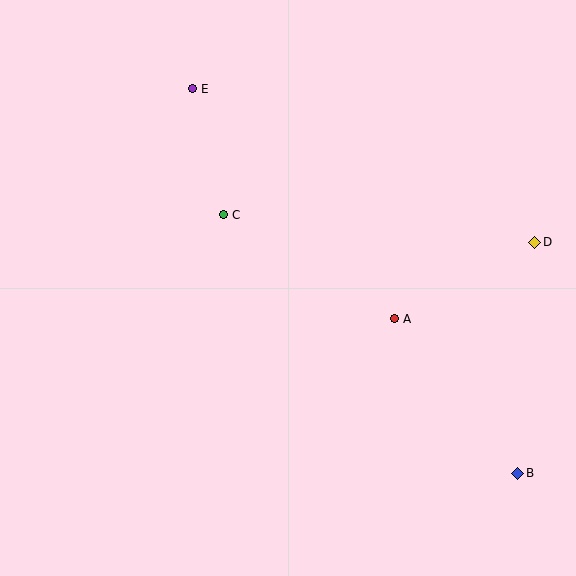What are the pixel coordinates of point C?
Point C is at (224, 215).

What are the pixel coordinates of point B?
Point B is at (518, 473).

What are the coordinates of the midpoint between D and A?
The midpoint between D and A is at (465, 280).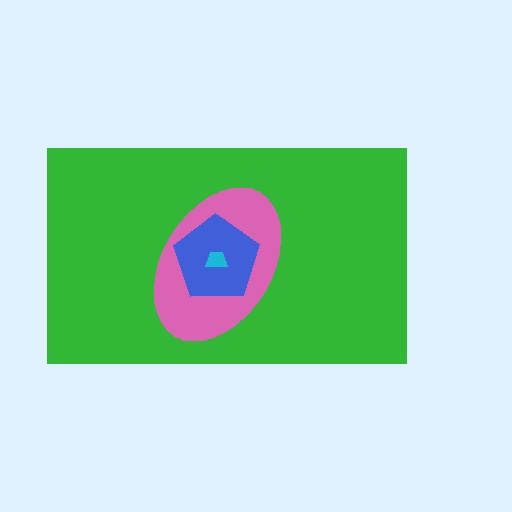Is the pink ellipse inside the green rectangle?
Yes.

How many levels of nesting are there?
4.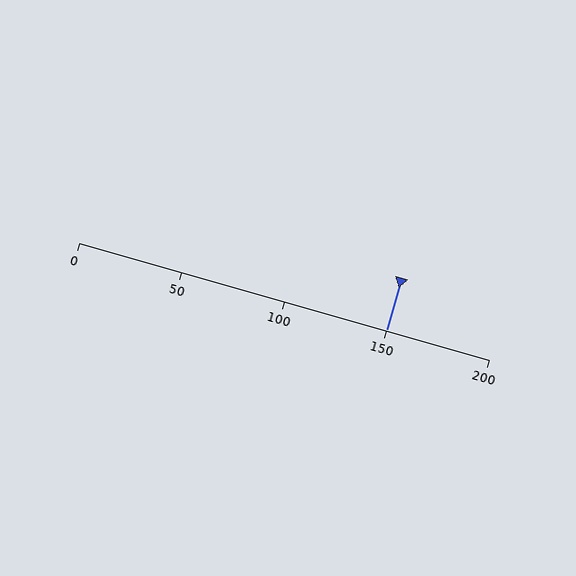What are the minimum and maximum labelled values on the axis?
The axis runs from 0 to 200.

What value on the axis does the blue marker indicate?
The marker indicates approximately 150.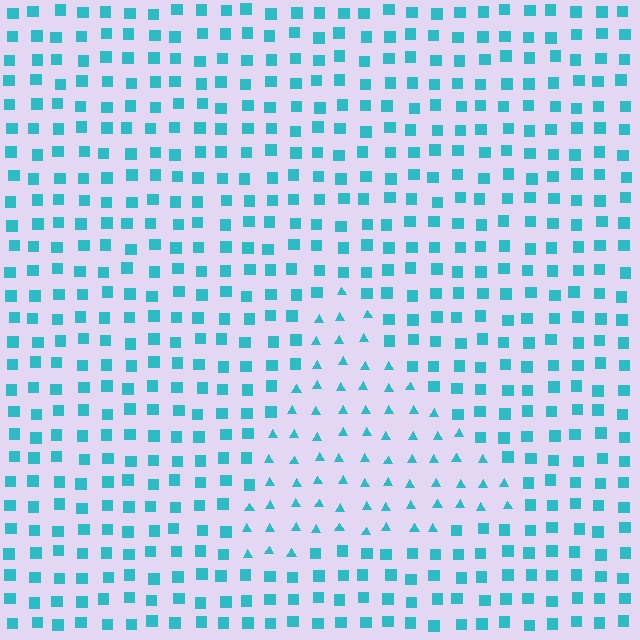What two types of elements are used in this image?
The image uses triangles inside the triangle region and squares outside it.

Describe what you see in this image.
The image is filled with small cyan elements arranged in a uniform grid. A triangle-shaped region contains triangles, while the surrounding area contains squares. The boundary is defined purely by the change in element shape.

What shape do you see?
I see a triangle.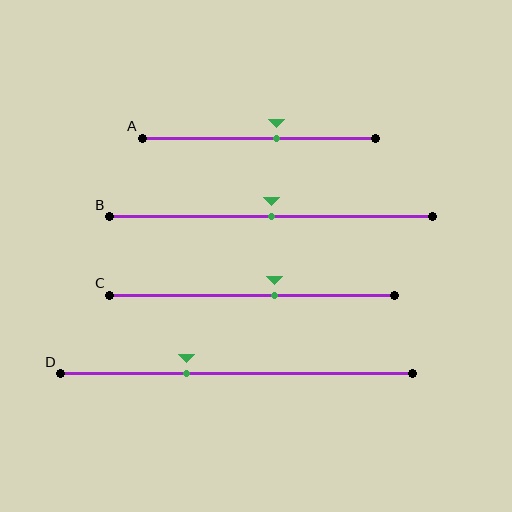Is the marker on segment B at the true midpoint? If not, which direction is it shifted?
Yes, the marker on segment B is at the true midpoint.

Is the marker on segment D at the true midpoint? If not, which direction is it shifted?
No, the marker on segment D is shifted to the left by about 14% of the segment length.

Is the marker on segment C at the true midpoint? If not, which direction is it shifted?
No, the marker on segment C is shifted to the right by about 8% of the segment length.